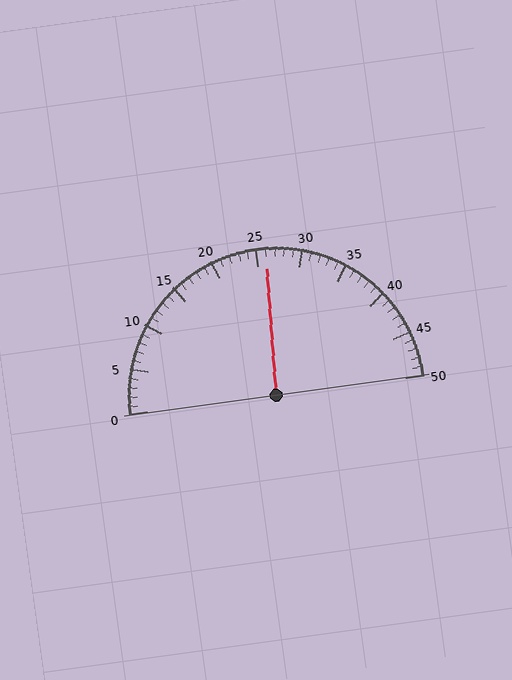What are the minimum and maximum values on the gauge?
The gauge ranges from 0 to 50.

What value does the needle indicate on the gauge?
The needle indicates approximately 26.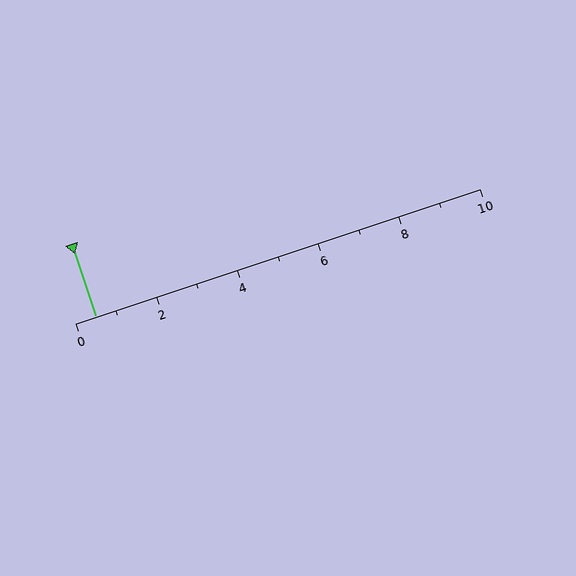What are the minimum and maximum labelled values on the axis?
The axis runs from 0 to 10.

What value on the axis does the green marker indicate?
The marker indicates approximately 0.5.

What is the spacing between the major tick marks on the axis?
The major ticks are spaced 2 apart.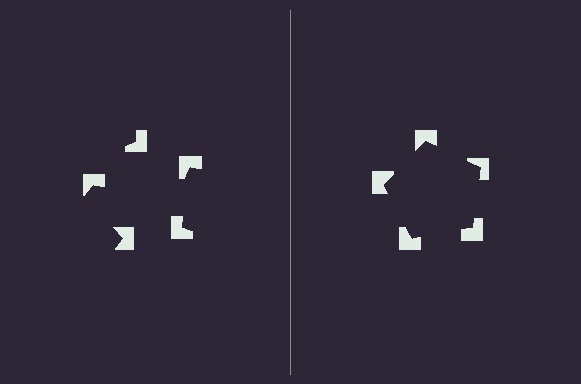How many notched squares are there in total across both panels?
10 — 5 on each side.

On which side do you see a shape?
An illusory pentagon appears on the right side. On the left side the wedge cuts are rotated, so no coherent shape forms.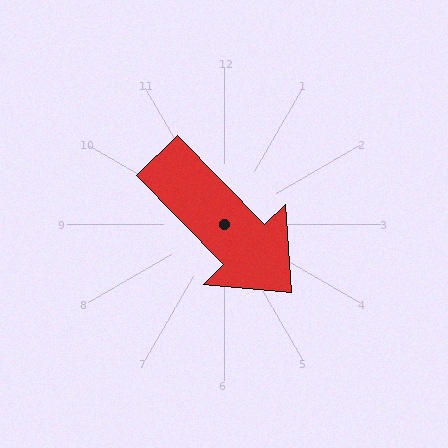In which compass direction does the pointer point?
Southeast.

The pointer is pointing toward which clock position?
Roughly 5 o'clock.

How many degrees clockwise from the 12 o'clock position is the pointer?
Approximately 136 degrees.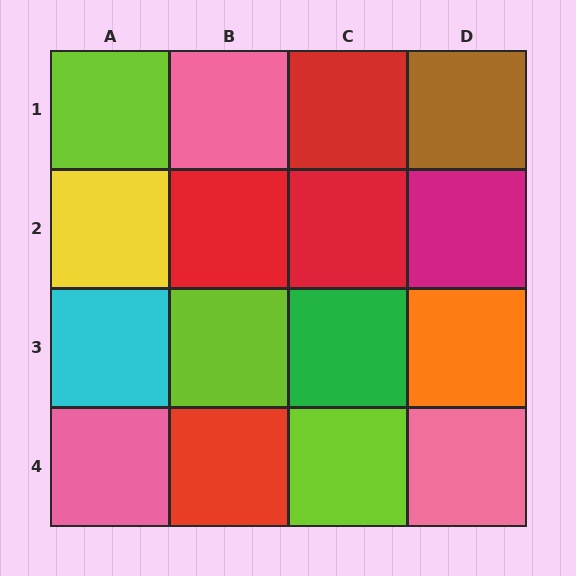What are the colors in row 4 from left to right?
Pink, red, lime, pink.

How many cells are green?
1 cell is green.